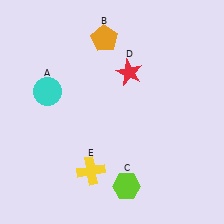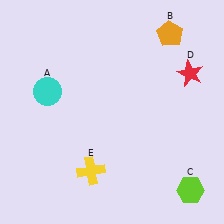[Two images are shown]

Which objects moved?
The objects that moved are: the orange pentagon (B), the lime hexagon (C), the red star (D).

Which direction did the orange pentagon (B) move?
The orange pentagon (B) moved right.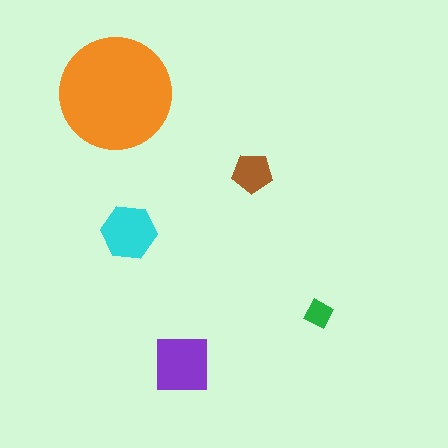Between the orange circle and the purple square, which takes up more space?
The orange circle.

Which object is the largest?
The orange circle.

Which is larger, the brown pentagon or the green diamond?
The brown pentagon.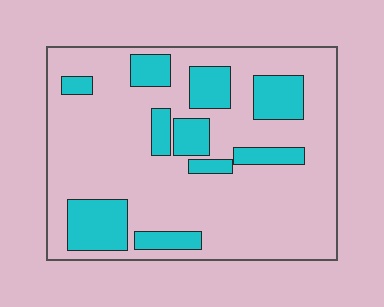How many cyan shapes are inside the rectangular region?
10.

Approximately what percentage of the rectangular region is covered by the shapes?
Approximately 25%.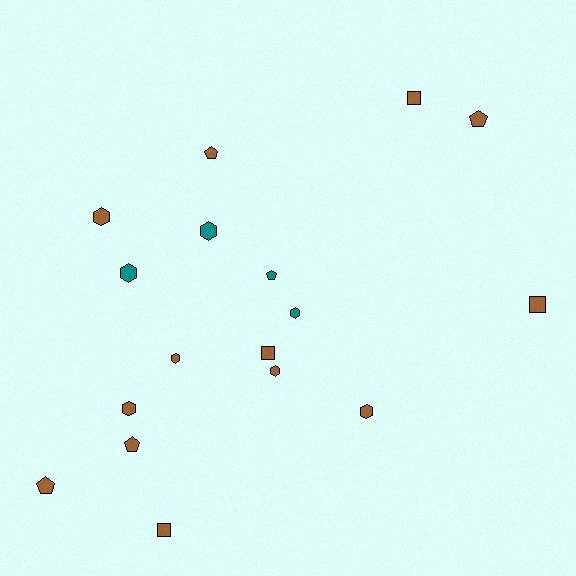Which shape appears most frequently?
Hexagon, with 8 objects.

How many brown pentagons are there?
There are 4 brown pentagons.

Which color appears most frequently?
Brown, with 13 objects.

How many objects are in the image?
There are 17 objects.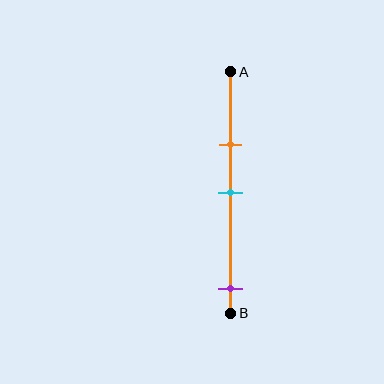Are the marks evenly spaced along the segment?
No, the marks are not evenly spaced.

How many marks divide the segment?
There are 3 marks dividing the segment.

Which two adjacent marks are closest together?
The orange and cyan marks are the closest adjacent pair.